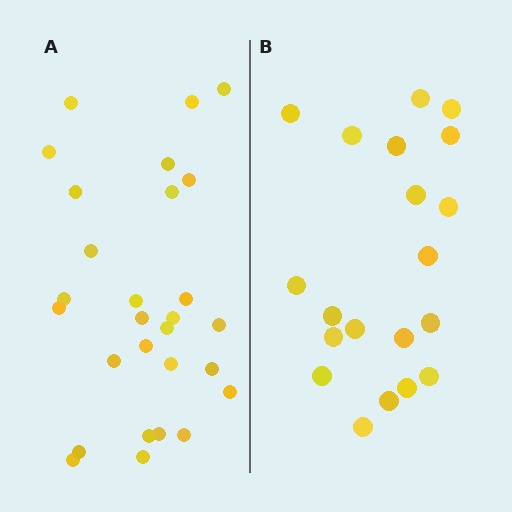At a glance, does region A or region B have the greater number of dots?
Region A (the left region) has more dots.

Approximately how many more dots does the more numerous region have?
Region A has roughly 8 or so more dots than region B.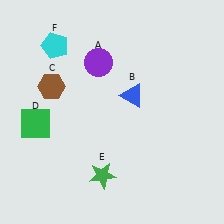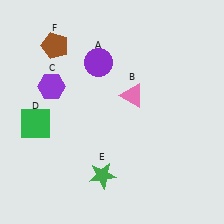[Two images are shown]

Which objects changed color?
B changed from blue to pink. C changed from brown to purple. F changed from cyan to brown.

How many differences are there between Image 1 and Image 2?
There are 3 differences between the two images.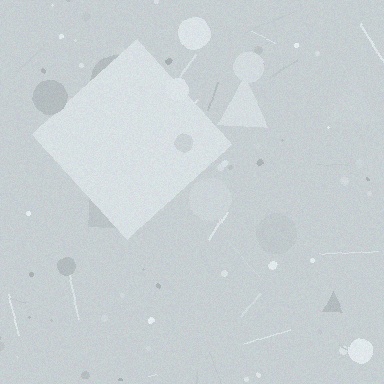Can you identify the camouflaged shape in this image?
The camouflaged shape is a diamond.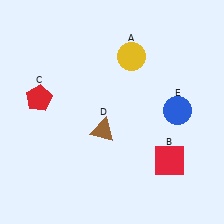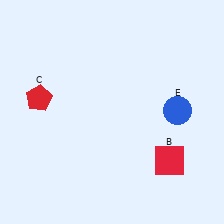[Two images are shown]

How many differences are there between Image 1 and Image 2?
There are 2 differences between the two images.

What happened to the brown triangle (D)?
The brown triangle (D) was removed in Image 2. It was in the bottom-left area of Image 1.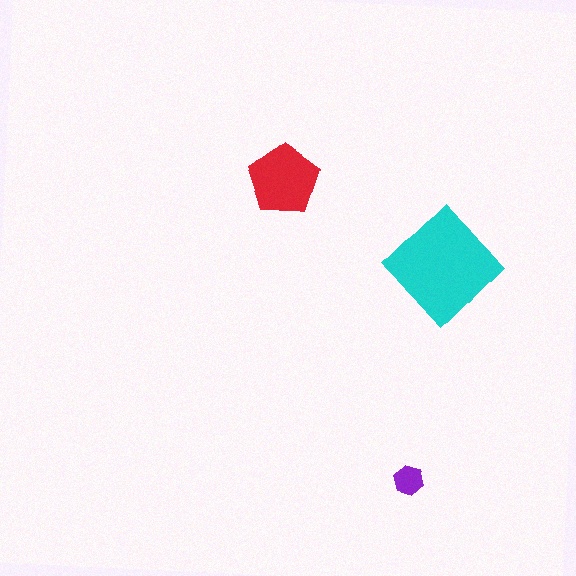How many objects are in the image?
There are 3 objects in the image.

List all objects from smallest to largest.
The purple hexagon, the red pentagon, the cyan diamond.